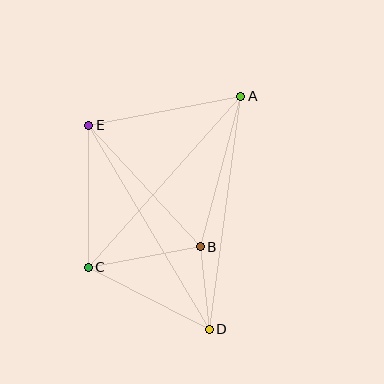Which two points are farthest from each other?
Points D and E are farthest from each other.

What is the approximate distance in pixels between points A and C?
The distance between A and C is approximately 229 pixels.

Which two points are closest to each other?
Points B and D are closest to each other.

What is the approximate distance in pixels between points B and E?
The distance between B and E is approximately 165 pixels.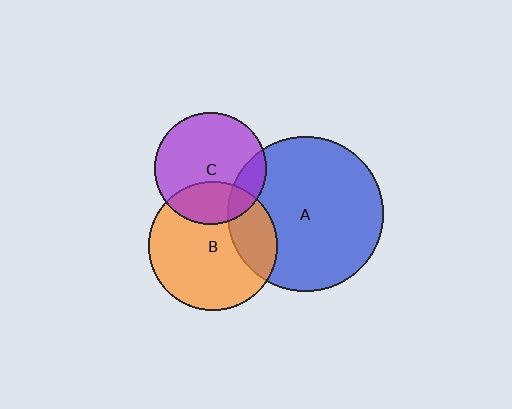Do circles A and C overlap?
Yes.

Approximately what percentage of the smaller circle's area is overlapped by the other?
Approximately 15%.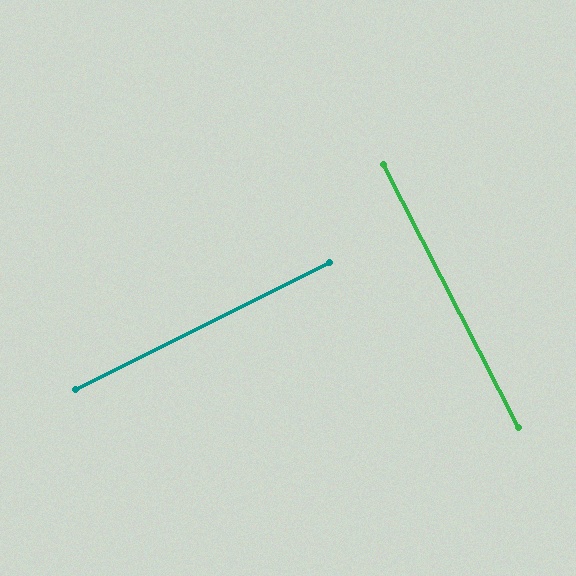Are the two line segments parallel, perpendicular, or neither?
Perpendicular — they meet at approximately 89°.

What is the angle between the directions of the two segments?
Approximately 89 degrees.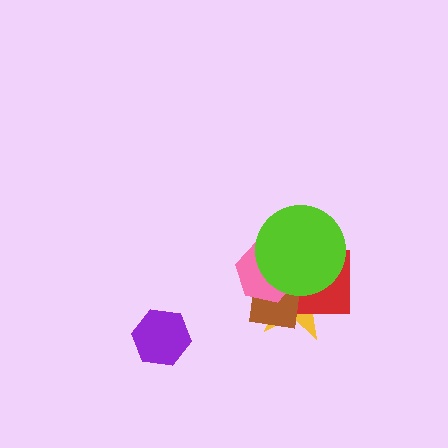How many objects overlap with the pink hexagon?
4 objects overlap with the pink hexagon.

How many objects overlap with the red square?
4 objects overlap with the red square.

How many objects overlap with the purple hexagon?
0 objects overlap with the purple hexagon.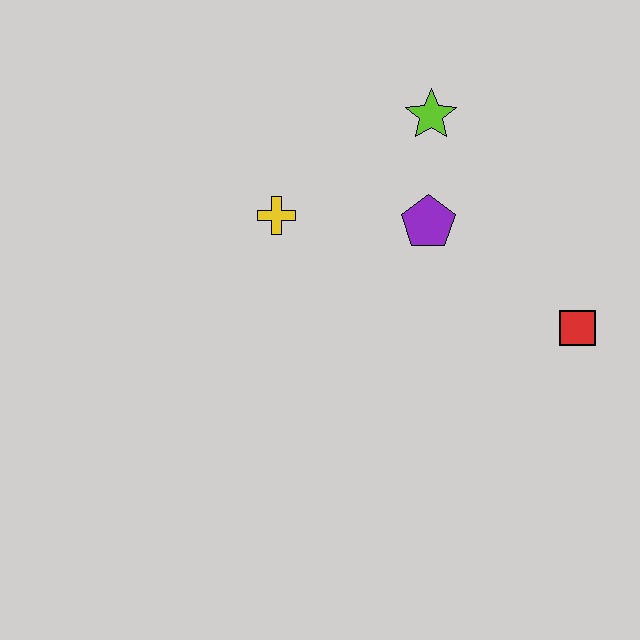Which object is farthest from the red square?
The yellow cross is farthest from the red square.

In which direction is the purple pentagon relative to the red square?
The purple pentagon is to the left of the red square.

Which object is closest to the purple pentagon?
The lime star is closest to the purple pentagon.